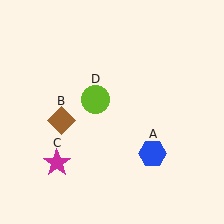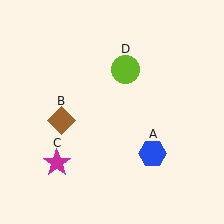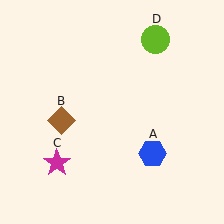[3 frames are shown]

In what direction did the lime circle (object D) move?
The lime circle (object D) moved up and to the right.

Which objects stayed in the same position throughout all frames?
Blue hexagon (object A) and brown diamond (object B) and magenta star (object C) remained stationary.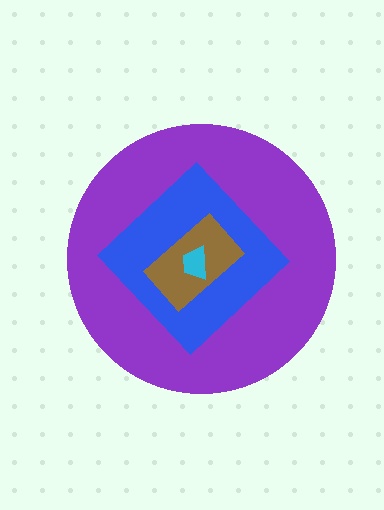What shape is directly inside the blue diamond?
The brown rectangle.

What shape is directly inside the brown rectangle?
The cyan trapezoid.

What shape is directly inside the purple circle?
The blue diamond.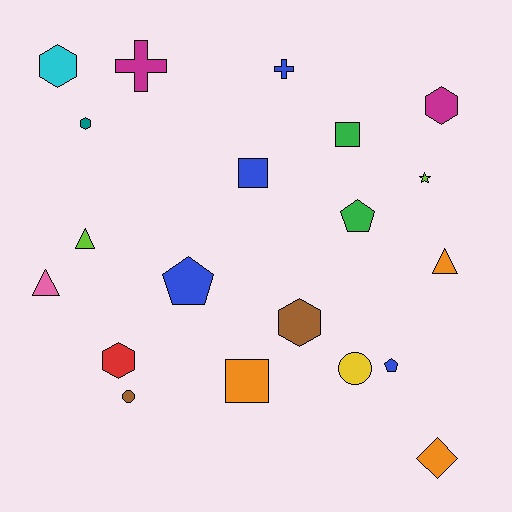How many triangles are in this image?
There are 3 triangles.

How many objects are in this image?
There are 20 objects.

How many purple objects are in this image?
There are no purple objects.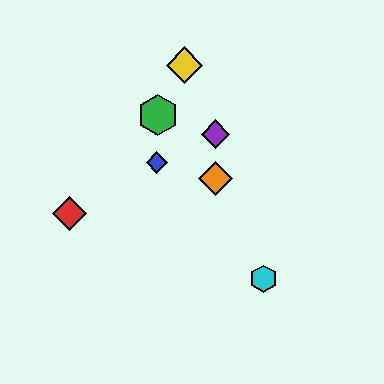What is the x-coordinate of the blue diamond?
The blue diamond is at x≈157.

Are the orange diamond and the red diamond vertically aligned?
No, the orange diamond is at x≈216 and the red diamond is at x≈70.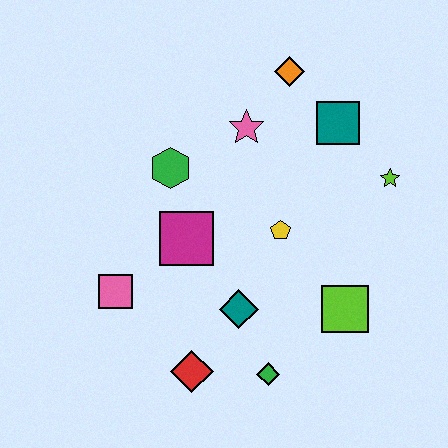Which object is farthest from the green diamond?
The orange diamond is farthest from the green diamond.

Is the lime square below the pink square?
Yes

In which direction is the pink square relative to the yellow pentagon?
The pink square is to the left of the yellow pentagon.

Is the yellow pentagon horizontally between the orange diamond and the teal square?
No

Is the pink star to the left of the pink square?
No